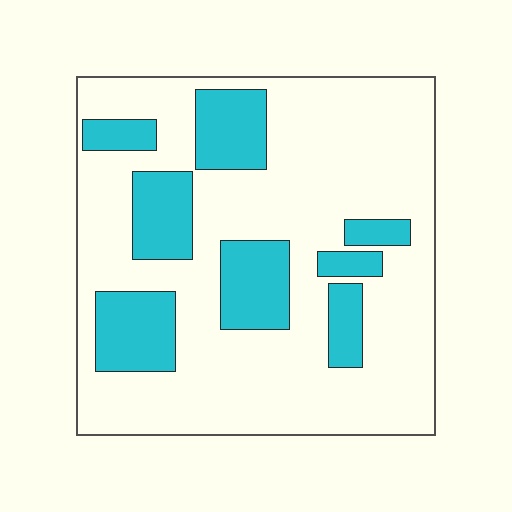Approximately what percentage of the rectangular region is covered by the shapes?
Approximately 25%.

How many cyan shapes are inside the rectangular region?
8.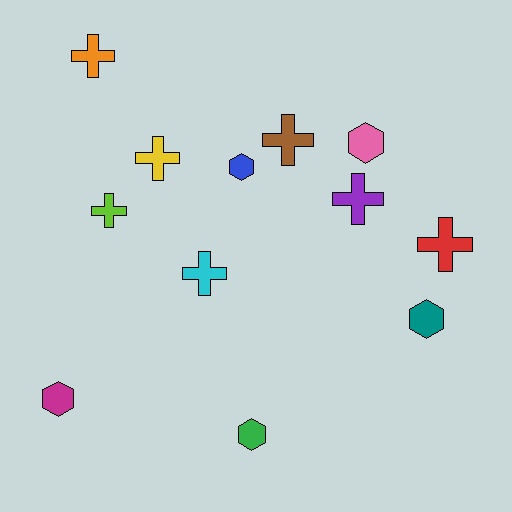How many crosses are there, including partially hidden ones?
There are 7 crosses.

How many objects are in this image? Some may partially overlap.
There are 12 objects.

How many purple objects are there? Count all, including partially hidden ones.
There is 1 purple object.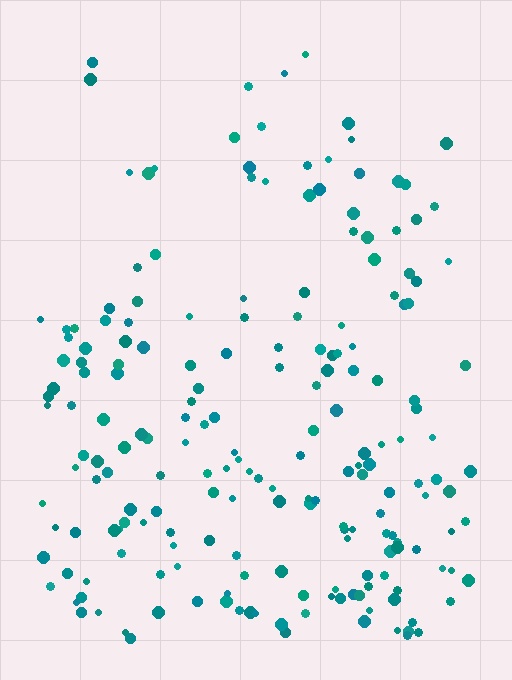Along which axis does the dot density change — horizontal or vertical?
Vertical.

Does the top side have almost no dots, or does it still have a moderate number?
Still a moderate number, just noticeably fewer than the bottom.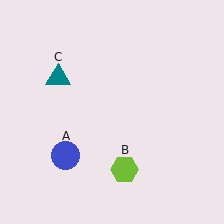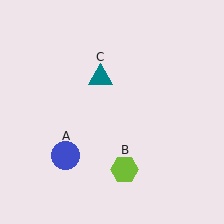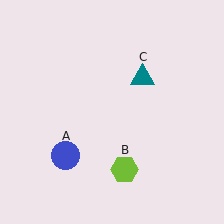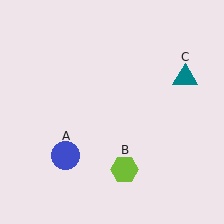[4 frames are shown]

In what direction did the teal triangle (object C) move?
The teal triangle (object C) moved right.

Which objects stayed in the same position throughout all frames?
Blue circle (object A) and lime hexagon (object B) remained stationary.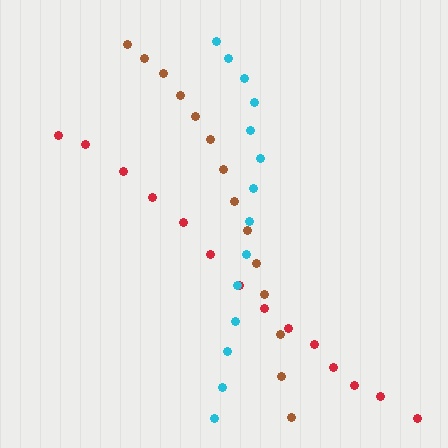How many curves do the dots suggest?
There are 3 distinct paths.